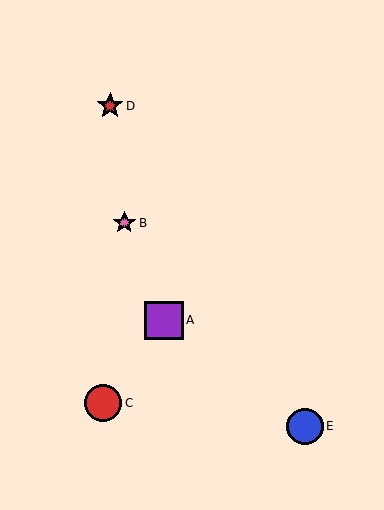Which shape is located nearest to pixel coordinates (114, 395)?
The red circle (labeled C) at (103, 403) is nearest to that location.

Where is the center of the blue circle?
The center of the blue circle is at (305, 426).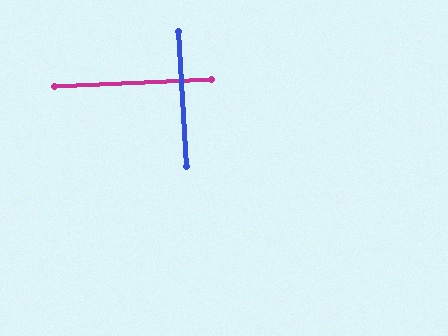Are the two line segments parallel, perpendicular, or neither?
Perpendicular — they meet at approximately 89°.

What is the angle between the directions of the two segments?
Approximately 89 degrees.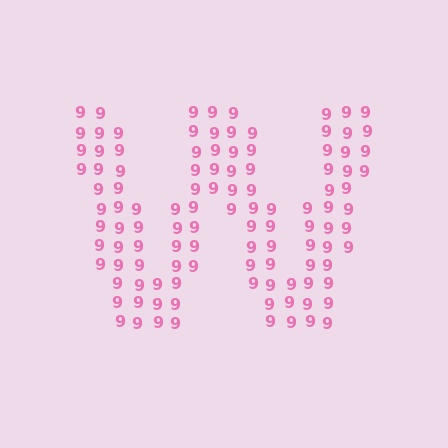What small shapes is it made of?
It is made of small digit 9's.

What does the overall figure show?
The overall figure shows the letter W.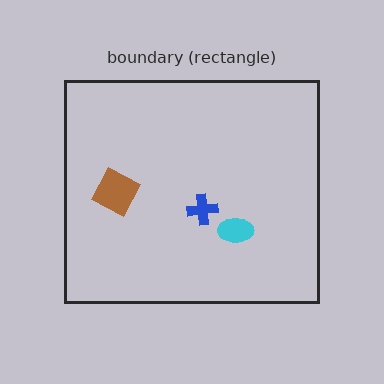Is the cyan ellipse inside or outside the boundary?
Inside.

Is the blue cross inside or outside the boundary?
Inside.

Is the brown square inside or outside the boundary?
Inside.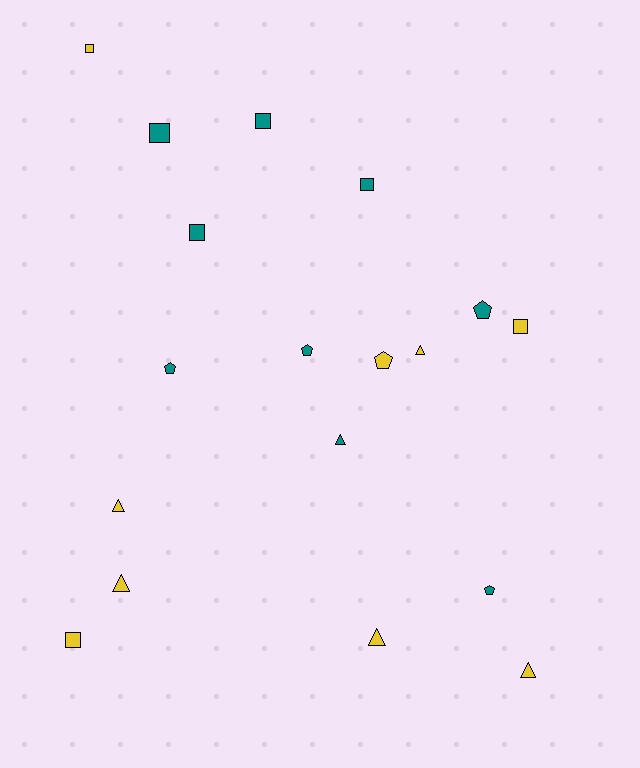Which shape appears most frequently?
Square, with 7 objects.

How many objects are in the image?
There are 18 objects.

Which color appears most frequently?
Teal, with 9 objects.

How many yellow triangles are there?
There are 5 yellow triangles.